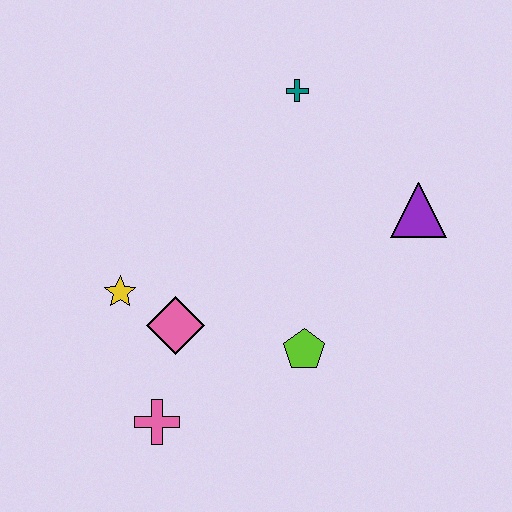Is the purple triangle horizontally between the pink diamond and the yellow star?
No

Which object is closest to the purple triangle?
The teal cross is closest to the purple triangle.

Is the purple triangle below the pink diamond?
No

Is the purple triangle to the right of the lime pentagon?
Yes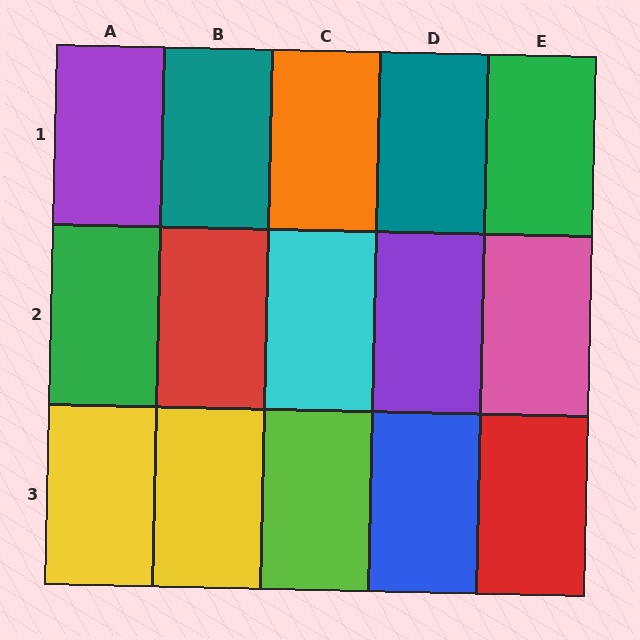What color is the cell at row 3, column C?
Lime.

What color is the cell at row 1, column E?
Green.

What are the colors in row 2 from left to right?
Green, red, cyan, purple, pink.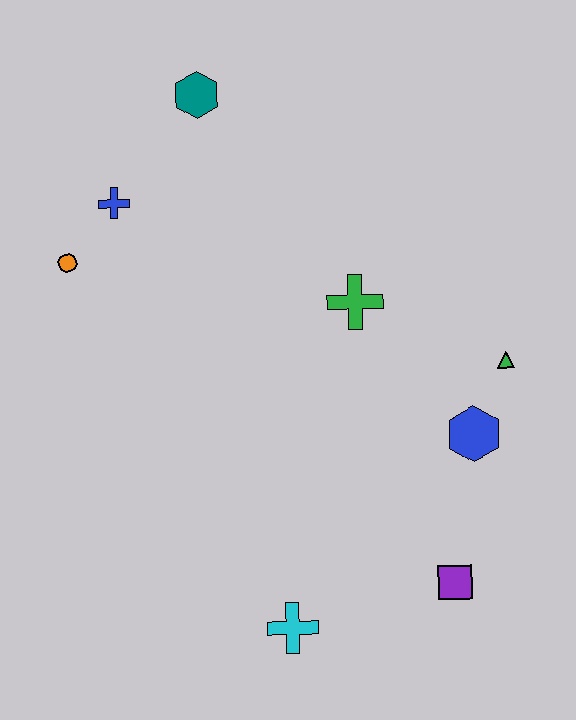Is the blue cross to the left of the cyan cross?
Yes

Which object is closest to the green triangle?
The blue hexagon is closest to the green triangle.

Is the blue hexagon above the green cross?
No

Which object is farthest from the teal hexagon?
The purple square is farthest from the teal hexagon.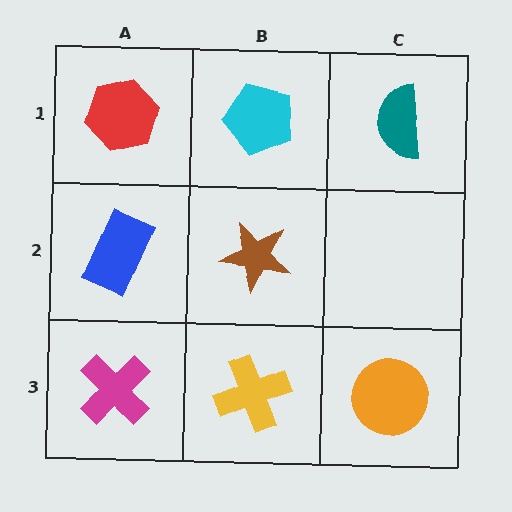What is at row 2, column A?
A blue rectangle.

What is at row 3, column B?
A yellow cross.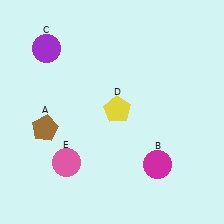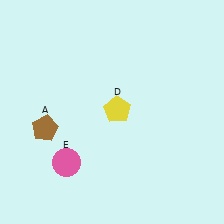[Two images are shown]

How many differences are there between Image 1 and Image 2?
There are 2 differences between the two images.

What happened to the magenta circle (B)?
The magenta circle (B) was removed in Image 2. It was in the bottom-right area of Image 1.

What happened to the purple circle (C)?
The purple circle (C) was removed in Image 2. It was in the top-left area of Image 1.